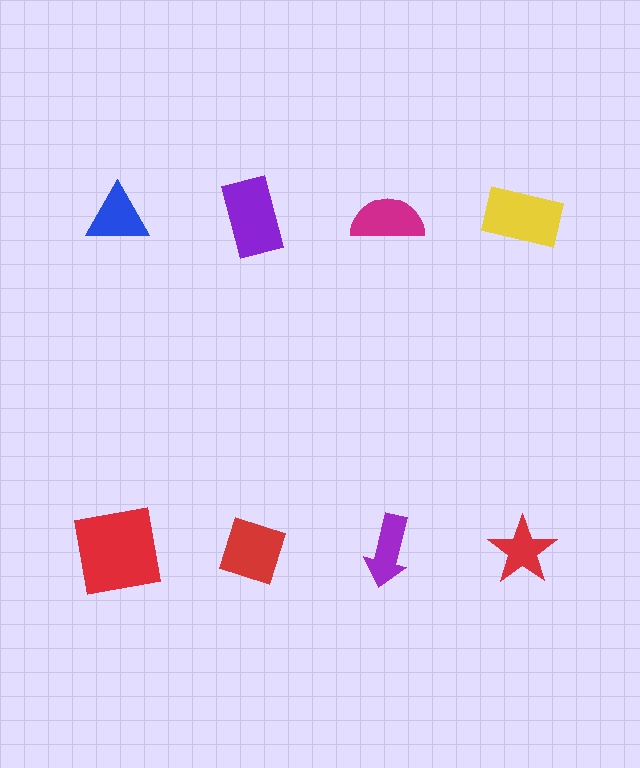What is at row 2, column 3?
A purple arrow.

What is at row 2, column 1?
A red square.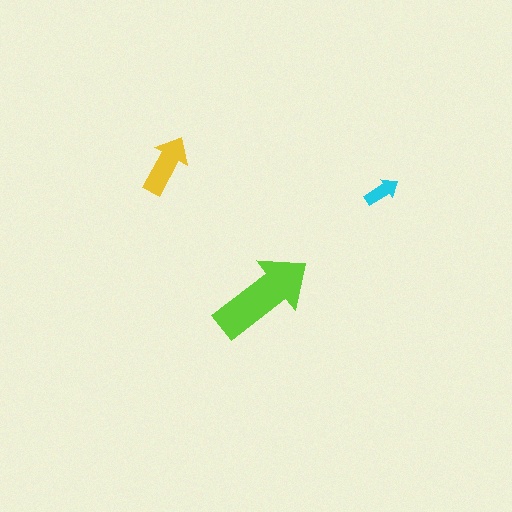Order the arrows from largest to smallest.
the lime one, the yellow one, the cyan one.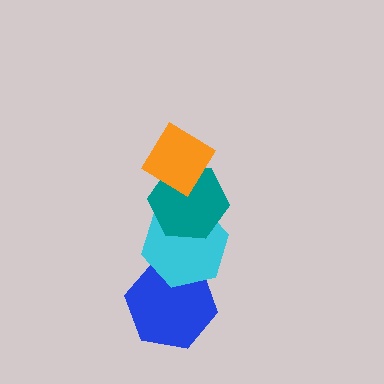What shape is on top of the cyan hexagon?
The teal hexagon is on top of the cyan hexagon.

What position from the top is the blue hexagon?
The blue hexagon is 4th from the top.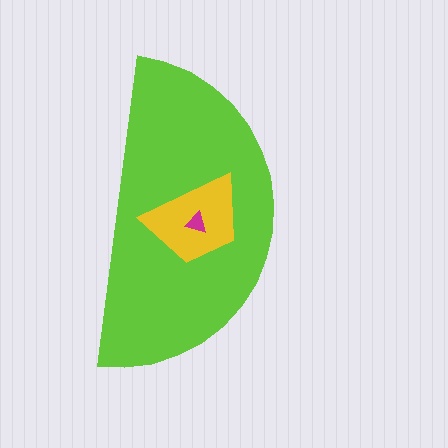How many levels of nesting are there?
3.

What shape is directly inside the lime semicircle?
The yellow trapezoid.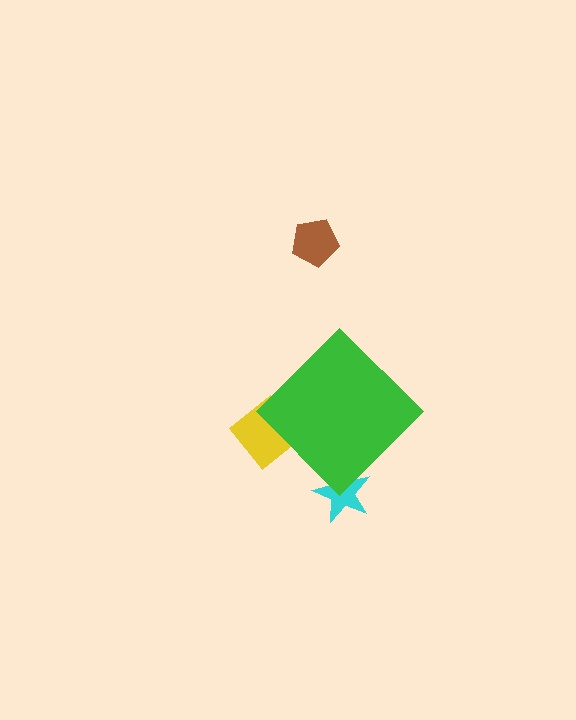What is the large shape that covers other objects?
A green diamond.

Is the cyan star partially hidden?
Yes, the cyan star is partially hidden behind the green diamond.